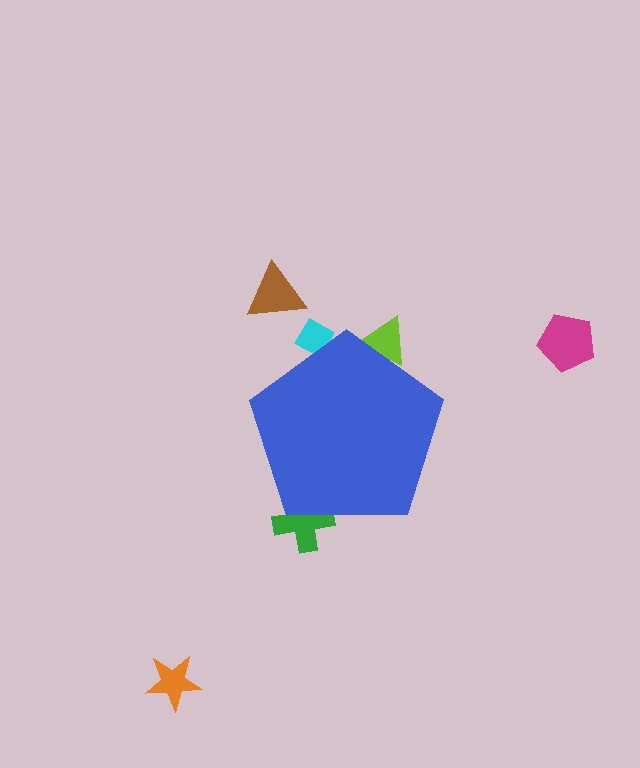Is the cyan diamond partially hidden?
Yes, the cyan diamond is partially hidden behind the blue pentagon.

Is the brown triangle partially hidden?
No, the brown triangle is fully visible.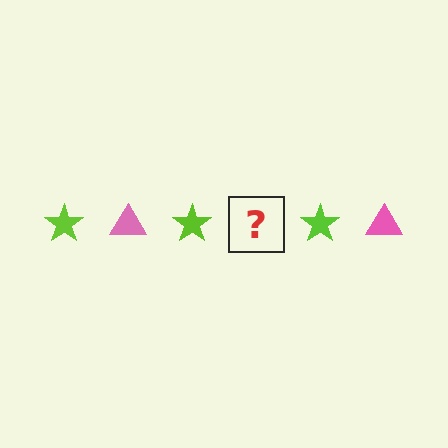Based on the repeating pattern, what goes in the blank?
The blank should be a pink triangle.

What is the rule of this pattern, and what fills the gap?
The rule is that the pattern alternates between lime star and pink triangle. The gap should be filled with a pink triangle.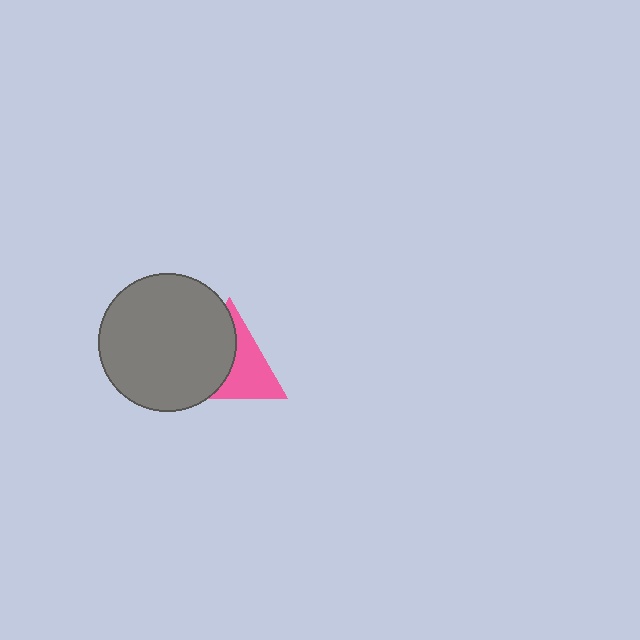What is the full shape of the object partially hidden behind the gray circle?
The partially hidden object is a pink triangle.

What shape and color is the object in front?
The object in front is a gray circle.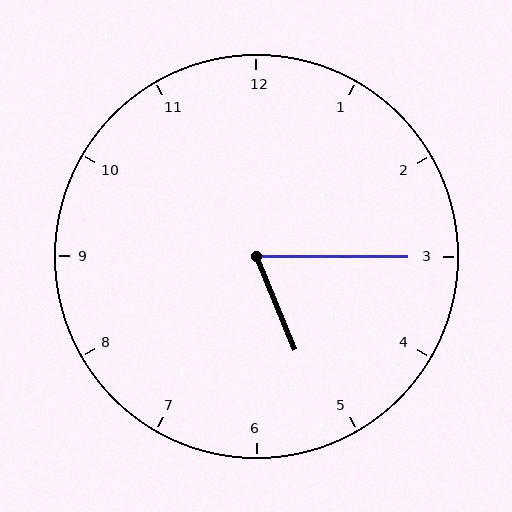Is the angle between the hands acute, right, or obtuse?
It is acute.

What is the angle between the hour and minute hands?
Approximately 68 degrees.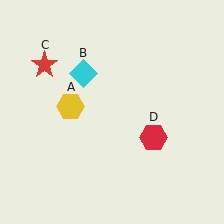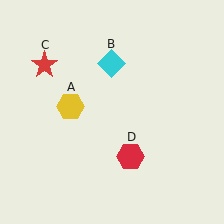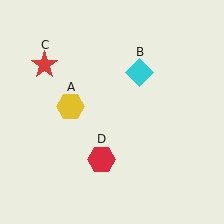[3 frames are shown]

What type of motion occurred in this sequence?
The cyan diamond (object B), red hexagon (object D) rotated clockwise around the center of the scene.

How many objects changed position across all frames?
2 objects changed position: cyan diamond (object B), red hexagon (object D).